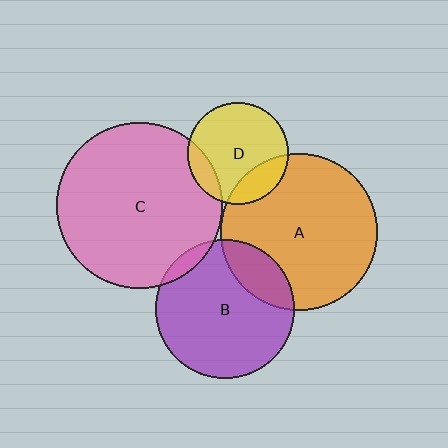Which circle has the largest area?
Circle C (pink).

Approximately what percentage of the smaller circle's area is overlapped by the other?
Approximately 15%.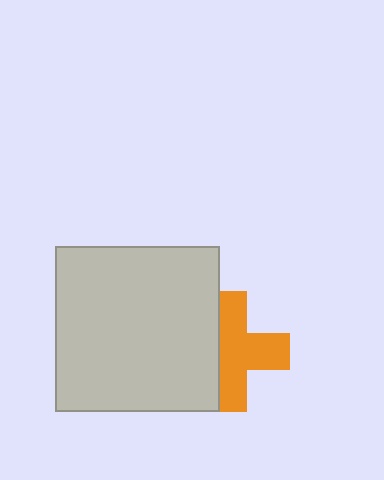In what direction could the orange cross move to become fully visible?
The orange cross could move right. That would shift it out from behind the light gray square entirely.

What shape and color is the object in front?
The object in front is a light gray square.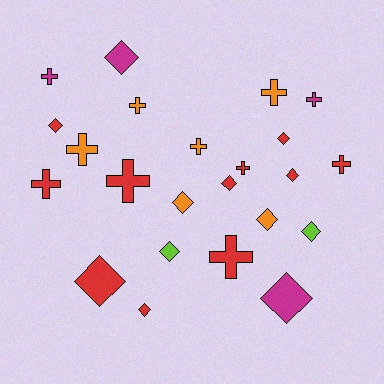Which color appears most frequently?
Red, with 11 objects.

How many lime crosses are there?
There are no lime crosses.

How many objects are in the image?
There are 23 objects.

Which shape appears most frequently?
Diamond, with 12 objects.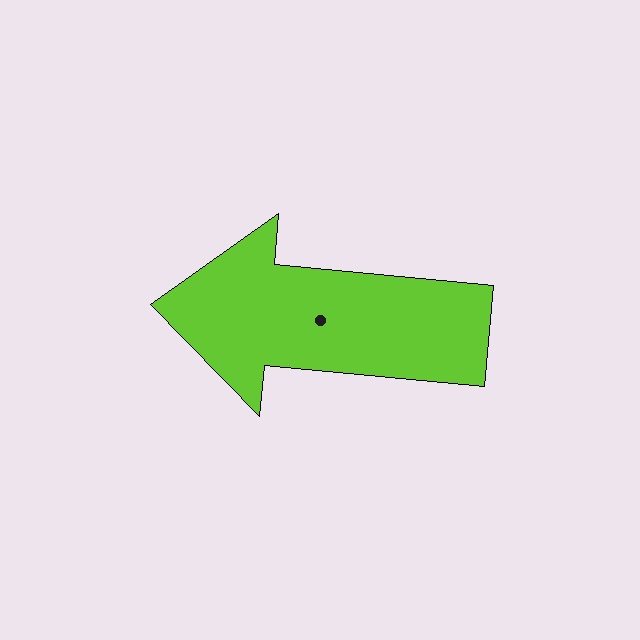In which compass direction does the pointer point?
West.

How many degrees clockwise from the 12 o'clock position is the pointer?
Approximately 275 degrees.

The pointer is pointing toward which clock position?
Roughly 9 o'clock.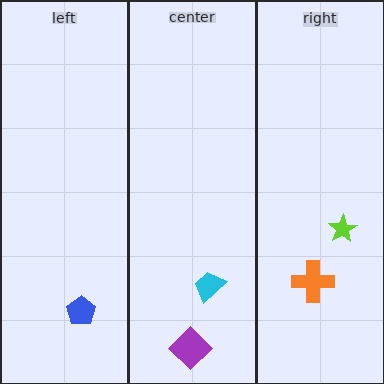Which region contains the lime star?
The right region.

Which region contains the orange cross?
The right region.